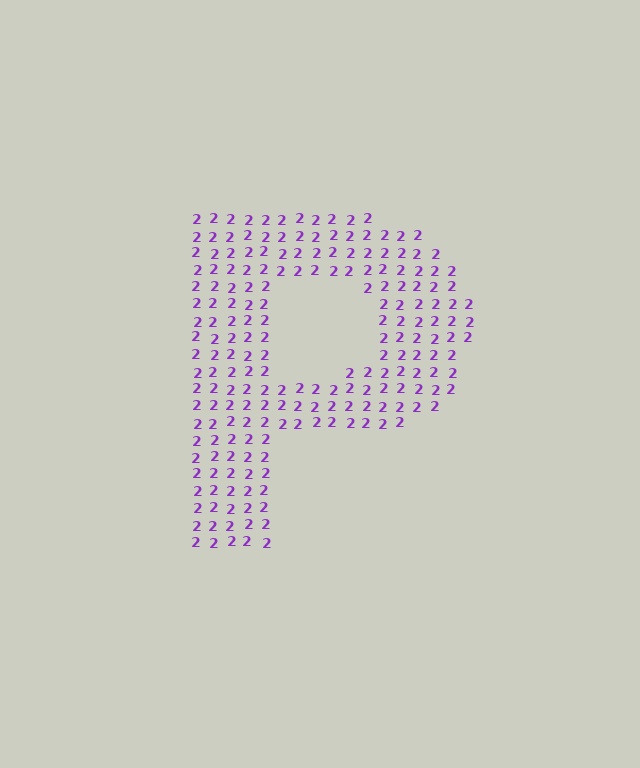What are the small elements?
The small elements are digit 2's.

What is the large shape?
The large shape is the letter P.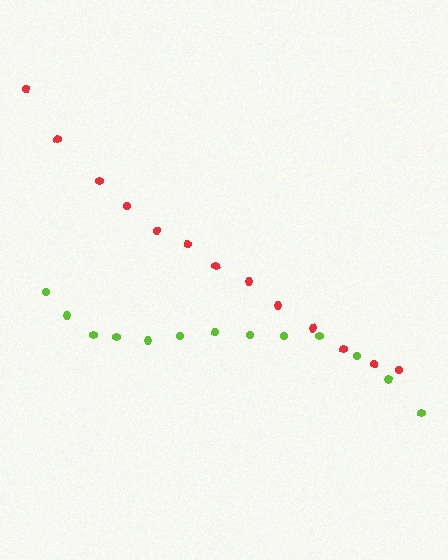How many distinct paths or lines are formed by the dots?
There are 2 distinct paths.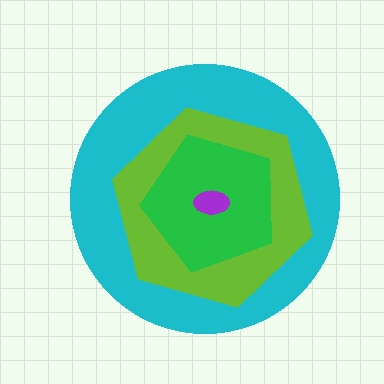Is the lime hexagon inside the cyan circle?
Yes.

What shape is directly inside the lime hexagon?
The green pentagon.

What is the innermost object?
The purple ellipse.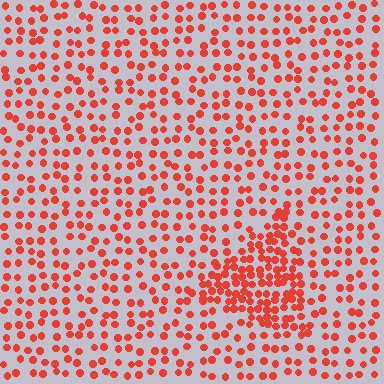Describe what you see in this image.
The image contains small red elements arranged at two different densities. A triangle-shaped region is visible where the elements are more densely packed than the surrounding area.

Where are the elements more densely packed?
The elements are more densely packed inside the triangle boundary.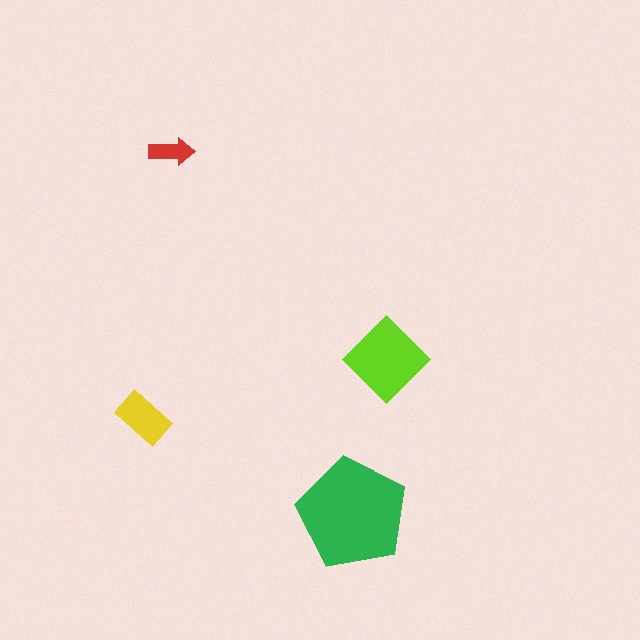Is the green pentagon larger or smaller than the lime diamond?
Larger.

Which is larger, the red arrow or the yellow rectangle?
The yellow rectangle.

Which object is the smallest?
The red arrow.